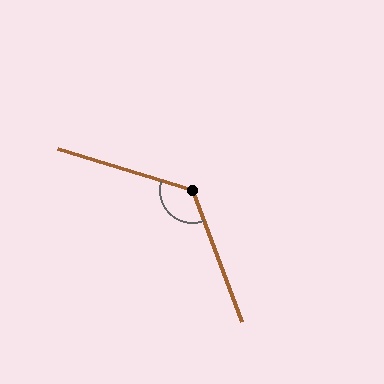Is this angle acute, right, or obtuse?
It is obtuse.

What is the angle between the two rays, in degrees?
Approximately 128 degrees.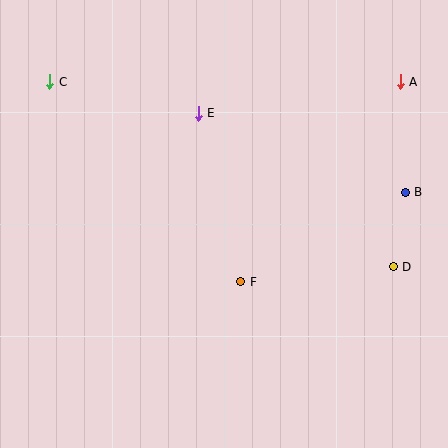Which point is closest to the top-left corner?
Point C is closest to the top-left corner.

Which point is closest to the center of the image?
Point F at (241, 282) is closest to the center.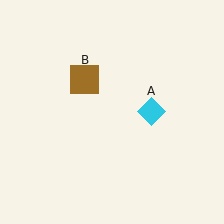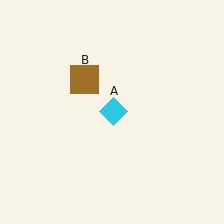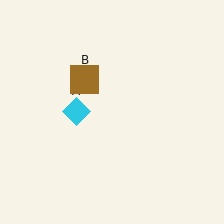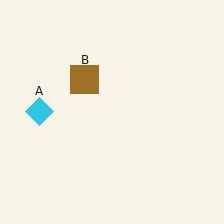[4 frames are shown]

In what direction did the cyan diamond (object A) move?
The cyan diamond (object A) moved left.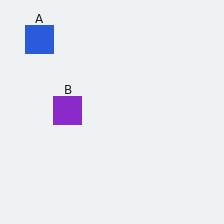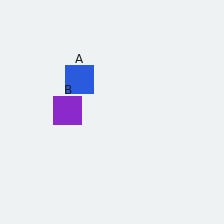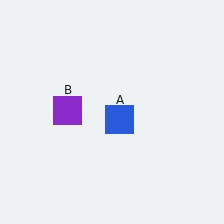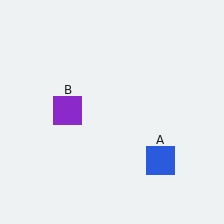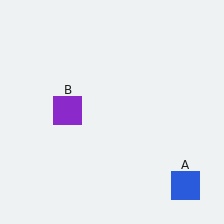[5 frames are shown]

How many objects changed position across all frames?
1 object changed position: blue square (object A).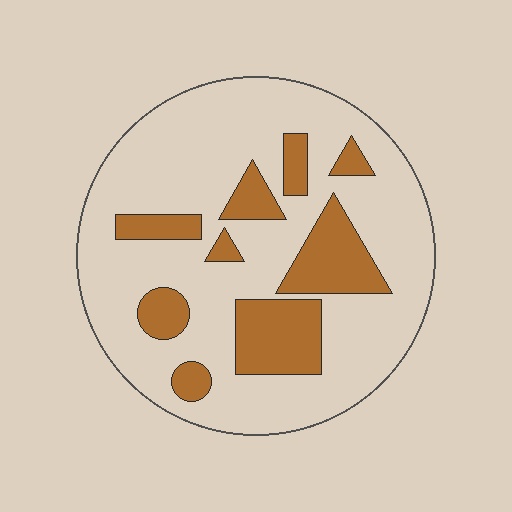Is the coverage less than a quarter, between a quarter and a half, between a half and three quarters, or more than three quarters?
Less than a quarter.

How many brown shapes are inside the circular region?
9.